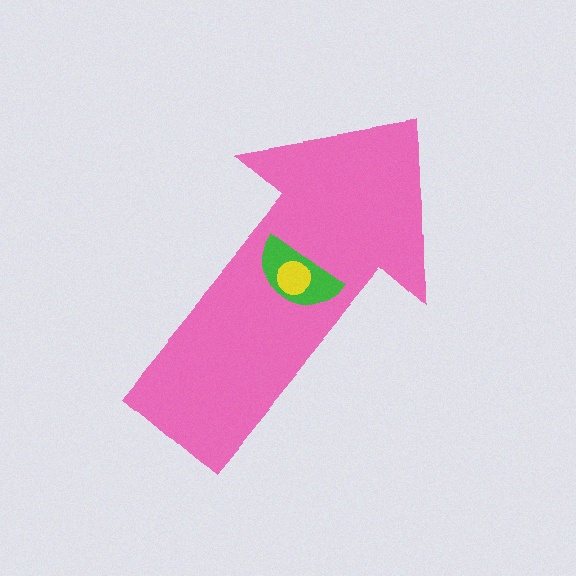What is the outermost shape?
The pink arrow.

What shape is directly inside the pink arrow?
The green semicircle.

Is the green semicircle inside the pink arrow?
Yes.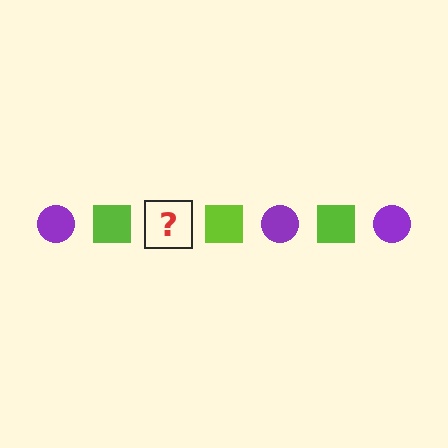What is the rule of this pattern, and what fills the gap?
The rule is that the pattern alternates between purple circle and lime square. The gap should be filled with a purple circle.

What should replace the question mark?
The question mark should be replaced with a purple circle.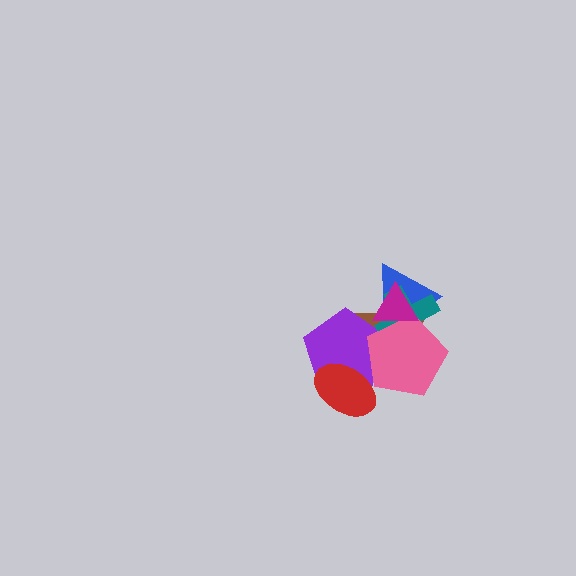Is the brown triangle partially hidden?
Yes, it is partially covered by another shape.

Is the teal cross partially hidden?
Yes, it is partially covered by another shape.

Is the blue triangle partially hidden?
Yes, it is partially covered by another shape.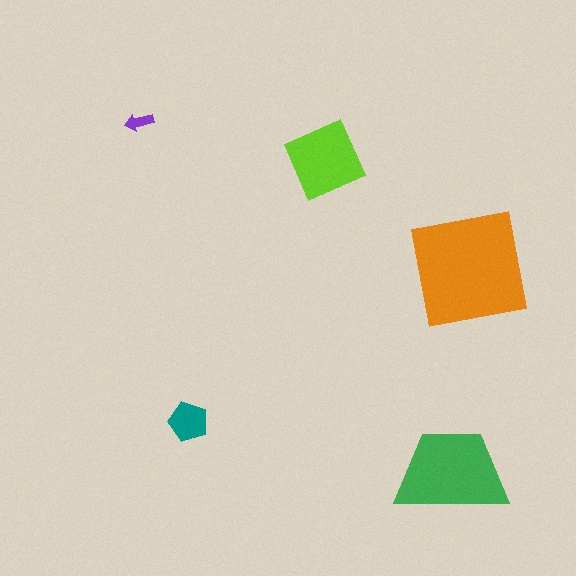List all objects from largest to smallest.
The orange square, the green trapezoid, the lime diamond, the teal pentagon, the purple arrow.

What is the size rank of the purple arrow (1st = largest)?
5th.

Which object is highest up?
The purple arrow is topmost.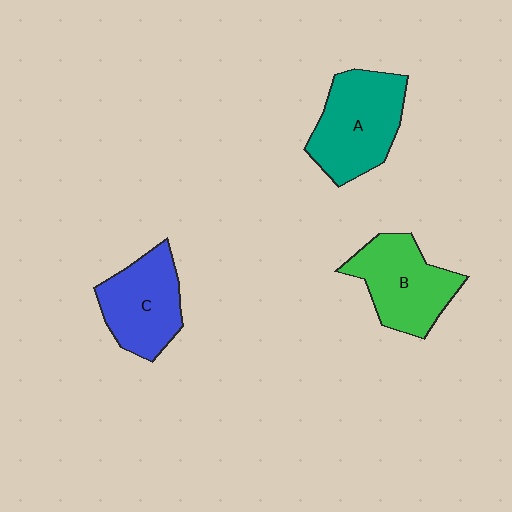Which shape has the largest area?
Shape A (teal).